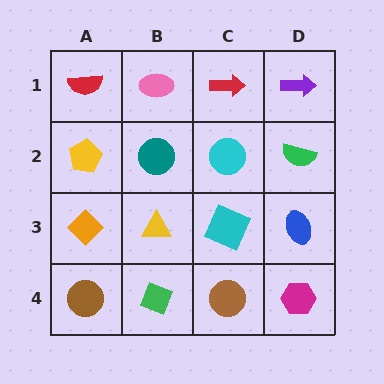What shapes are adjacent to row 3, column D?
A green semicircle (row 2, column D), a magenta hexagon (row 4, column D), a cyan square (row 3, column C).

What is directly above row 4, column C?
A cyan square.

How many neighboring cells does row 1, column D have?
2.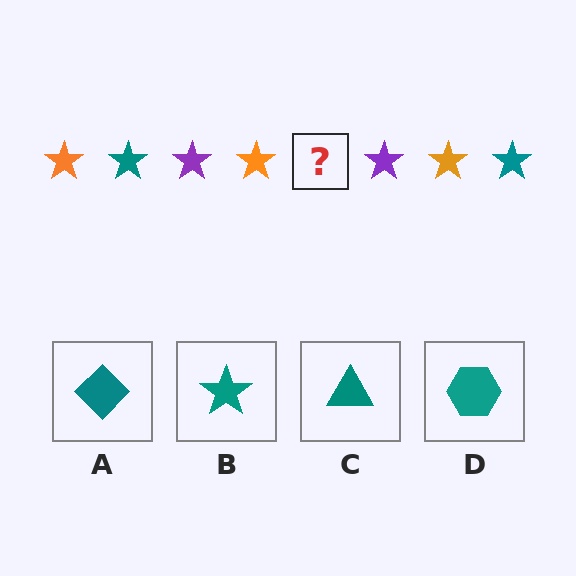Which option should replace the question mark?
Option B.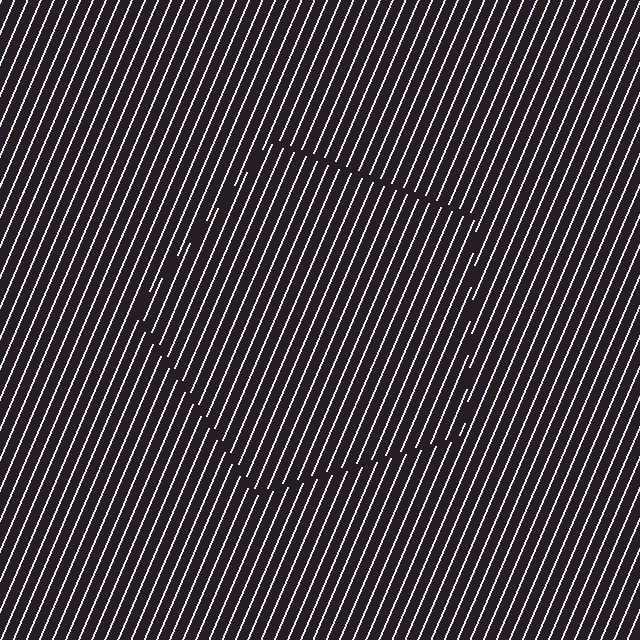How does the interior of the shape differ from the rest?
The interior of the shape contains the same grating, shifted by half a period — the contour is defined by the phase discontinuity where line-ends from the inner and outer gratings abut.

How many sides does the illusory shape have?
5 sides — the line-ends trace a pentagon.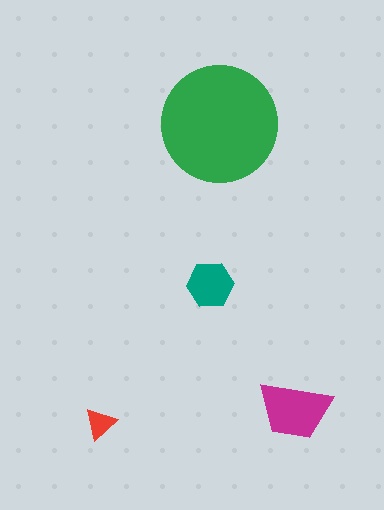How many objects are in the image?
There are 4 objects in the image.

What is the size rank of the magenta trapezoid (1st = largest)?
2nd.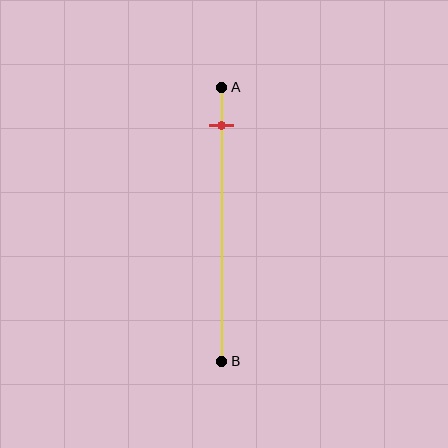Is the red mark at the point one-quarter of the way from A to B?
No, the mark is at about 15% from A, not at the 25% one-quarter point.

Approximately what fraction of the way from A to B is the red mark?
The red mark is approximately 15% of the way from A to B.